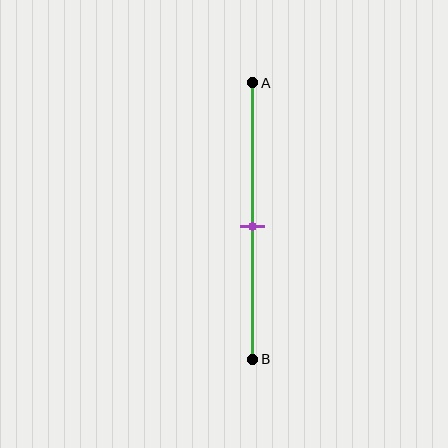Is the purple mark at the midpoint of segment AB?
Yes, the mark is approximately at the midpoint.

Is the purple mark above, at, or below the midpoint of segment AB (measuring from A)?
The purple mark is approximately at the midpoint of segment AB.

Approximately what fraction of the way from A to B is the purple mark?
The purple mark is approximately 50% of the way from A to B.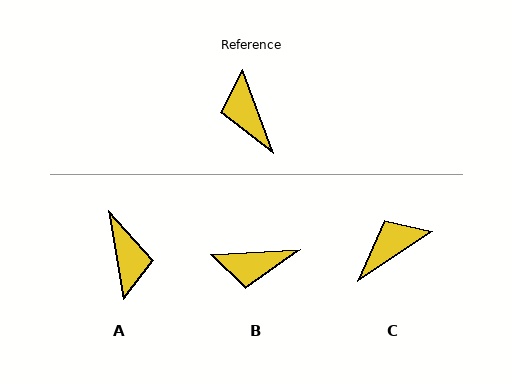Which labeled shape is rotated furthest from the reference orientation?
A, about 169 degrees away.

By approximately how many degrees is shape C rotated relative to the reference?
Approximately 76 degrees clockwise.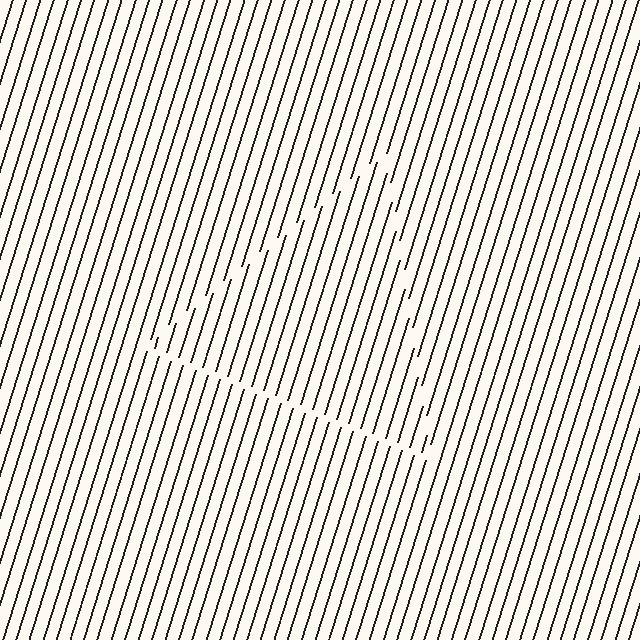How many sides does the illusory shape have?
3 sides — the line-ends trace a triangle.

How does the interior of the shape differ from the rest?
The interior of the shape contains the same grating, shifted by half a period — the contour is defined by the phase discontinuity where line-ends from the inner and outer gratings abut.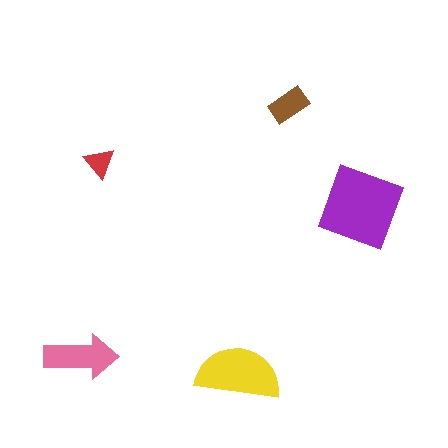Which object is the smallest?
The red triangle.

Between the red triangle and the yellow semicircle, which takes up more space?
The yellow semicircle.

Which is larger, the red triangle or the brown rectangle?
The brown rectangle.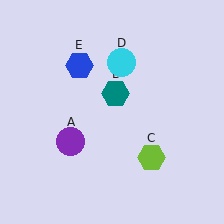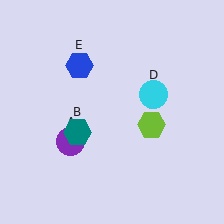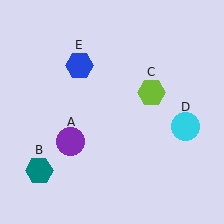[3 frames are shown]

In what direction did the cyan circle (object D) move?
The cyan circle (object D) moved down and to the right.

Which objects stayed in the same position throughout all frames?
Purple circle (object A) and blue hexagon (object E) remained stationary.